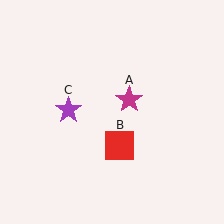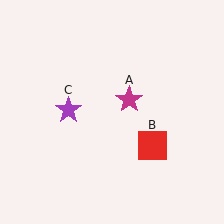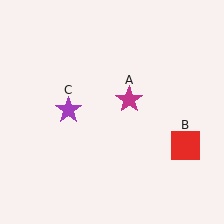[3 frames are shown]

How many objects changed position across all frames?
1 object changed position: red square (object B).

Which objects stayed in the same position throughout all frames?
Magenta star (object A) and purple star (object C) remained stationary.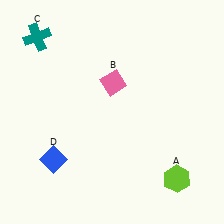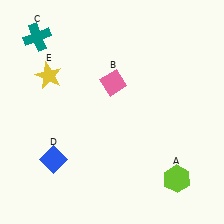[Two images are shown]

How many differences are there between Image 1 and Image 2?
There is 1 difference between the two images.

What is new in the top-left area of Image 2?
A yellow star (E) was added in the top-left area of Image 2.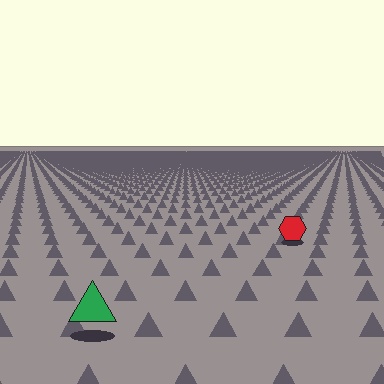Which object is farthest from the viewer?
The red hexagon is farthest from the viewer. It appears smaller and the ground texture around it is denser.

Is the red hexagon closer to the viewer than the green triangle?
No. The green triangle is closer — you can tell from the texture gradient: the ground texture is coarser near it.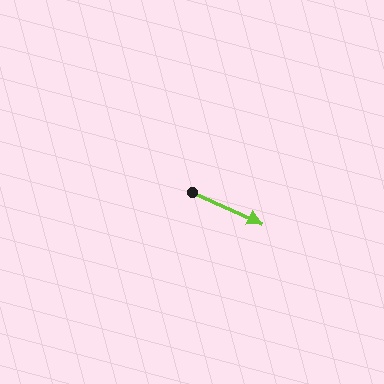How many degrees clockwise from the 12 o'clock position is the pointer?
Approximately 115 degrees.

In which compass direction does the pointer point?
Southeast.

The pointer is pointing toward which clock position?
Roughly 4 o'clock.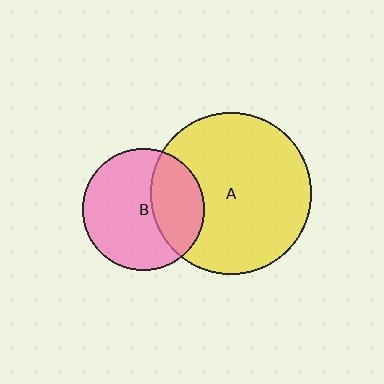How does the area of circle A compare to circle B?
Approximately 1.8 times.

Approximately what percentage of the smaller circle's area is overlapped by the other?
Approximately 35%.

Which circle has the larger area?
Circle A (yellow).